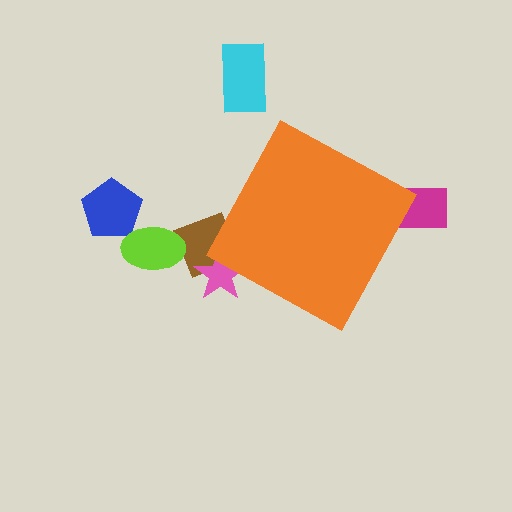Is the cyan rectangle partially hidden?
No, the cyan rectangle is fully visible.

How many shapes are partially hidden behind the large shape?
3 shapes are partially hidden.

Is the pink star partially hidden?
Yes, the pink star is partially hidden behind the orange diamond.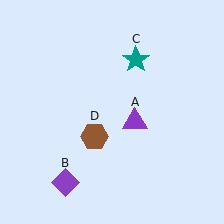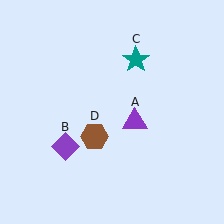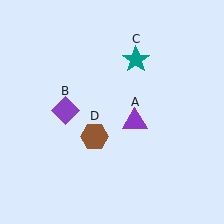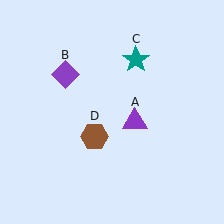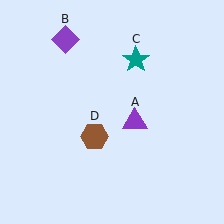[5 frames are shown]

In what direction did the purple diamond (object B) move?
The purple diamond (object B) moved up.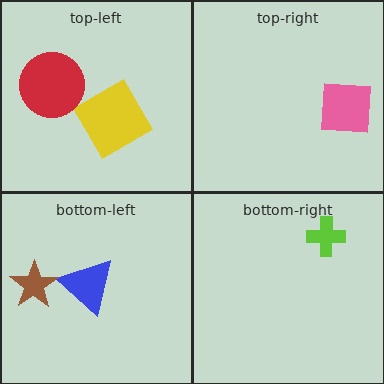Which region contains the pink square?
The top-right region.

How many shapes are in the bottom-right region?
1.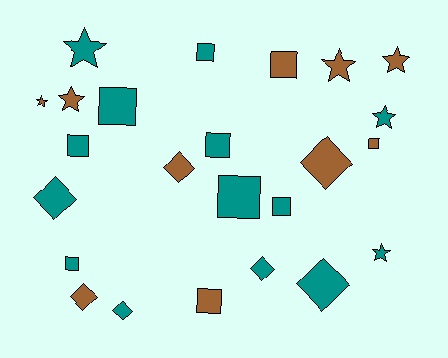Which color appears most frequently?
Teal, with 14 objects.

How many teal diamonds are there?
There are 4 teal diamonds.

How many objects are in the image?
There are 24 objects.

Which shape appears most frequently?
Square, with 10 objects.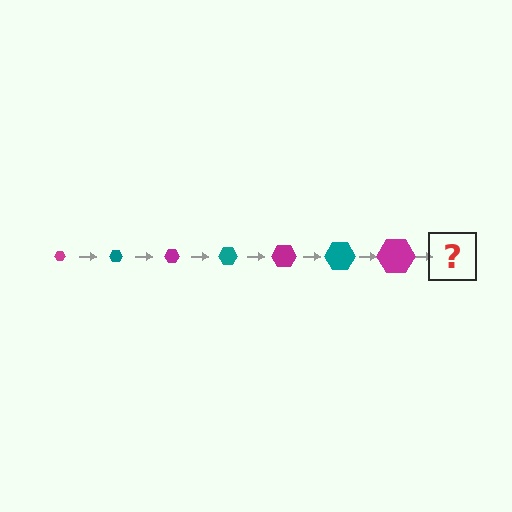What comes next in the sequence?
The next element should be a teal hexagon, larger than the previous one.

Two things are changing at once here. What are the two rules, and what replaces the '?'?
The two rules are that the hexagon grows larger each step and the color cycles through magenta and teal. The '?' should be a teal hexagon, larger than the previous one.